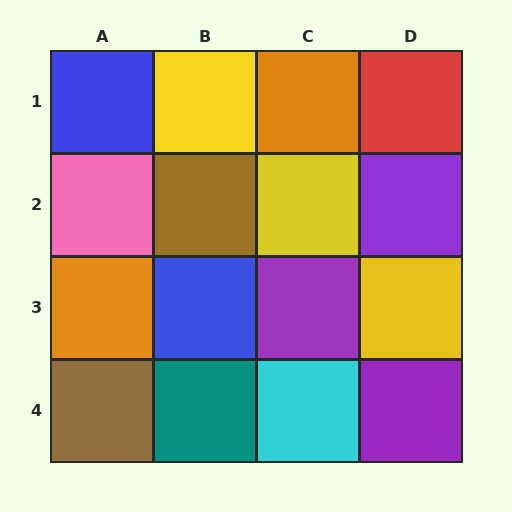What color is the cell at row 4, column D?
Purple.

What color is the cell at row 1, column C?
Orange.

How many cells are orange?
2 cells are orange.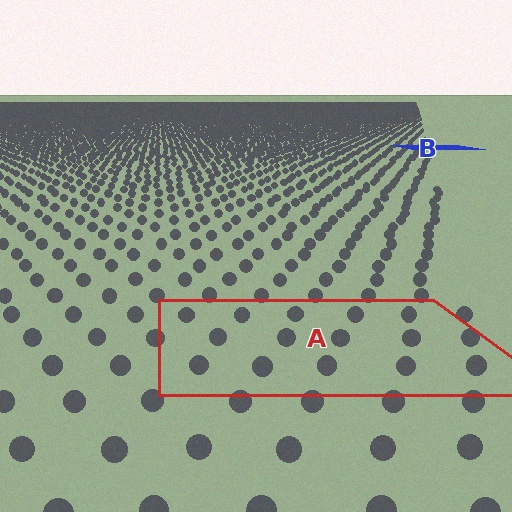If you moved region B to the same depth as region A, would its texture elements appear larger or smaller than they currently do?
They would appear larger. At a closer depth, the same texture elements are projected at a bigger on-screen size.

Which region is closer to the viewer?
Region A is closer. The texture elements there are larger and more spread out.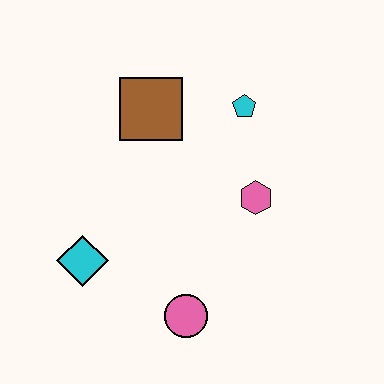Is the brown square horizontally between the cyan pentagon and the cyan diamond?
Yes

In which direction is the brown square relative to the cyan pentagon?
The brown square is to the left of the cyan pentagon.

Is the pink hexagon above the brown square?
No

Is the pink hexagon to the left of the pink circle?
No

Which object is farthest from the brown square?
The pink circle is farthest from the brown square.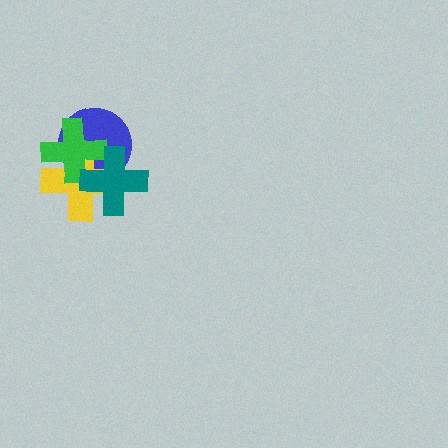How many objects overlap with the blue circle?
3 objects overlap with the blue circle.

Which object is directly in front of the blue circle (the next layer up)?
The yellow cross is directly in front of the blue circle.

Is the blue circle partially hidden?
Yes, it is partially covered by another shape.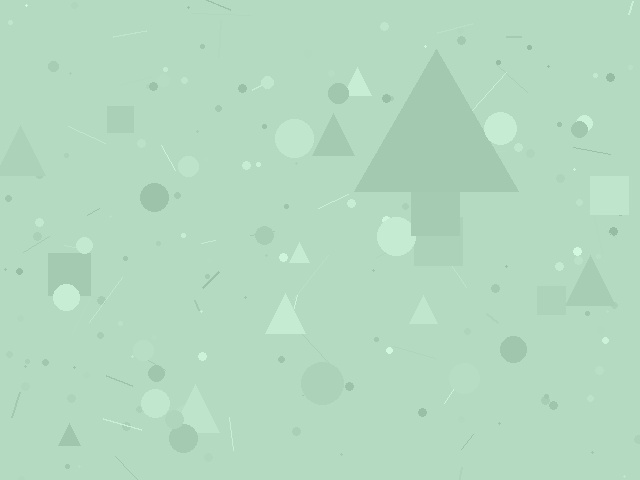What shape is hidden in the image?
A triangle is hidden in the image.